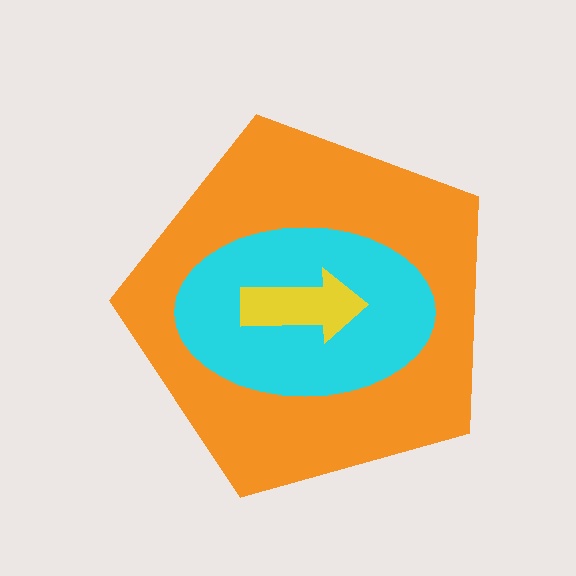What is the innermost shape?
The yellow arrow.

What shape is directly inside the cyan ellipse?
The yellow arrow.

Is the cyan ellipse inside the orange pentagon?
Yes.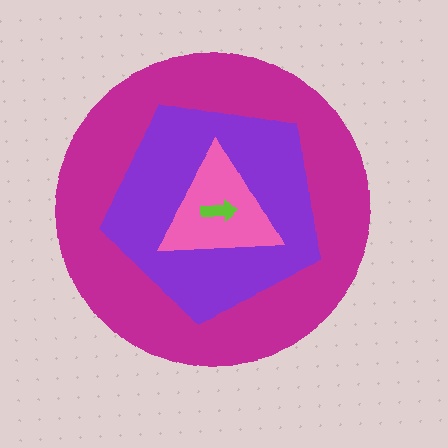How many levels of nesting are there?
4.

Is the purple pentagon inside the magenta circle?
Yes.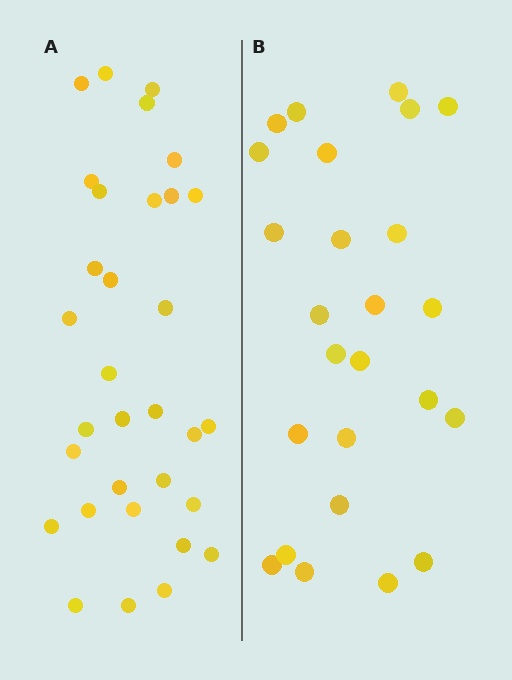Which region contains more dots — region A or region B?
Region A (the left region) has more dots.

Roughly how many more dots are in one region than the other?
Region A has roughly 8 or so more dots than region B.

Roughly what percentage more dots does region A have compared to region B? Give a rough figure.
About 30% more.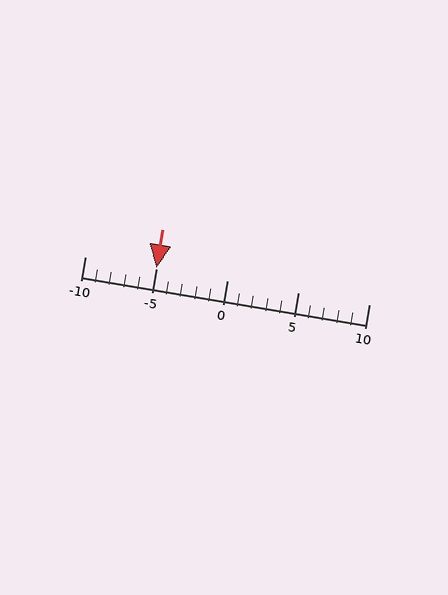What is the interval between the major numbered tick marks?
The major tick marks are spaced 5 units apart.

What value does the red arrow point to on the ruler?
The red arrow points to approximately -5.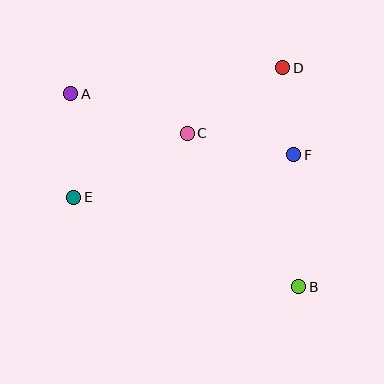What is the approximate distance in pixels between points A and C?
The distance between A and C is approximately 123 pixels.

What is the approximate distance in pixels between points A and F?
The distance between A and F is approximately 231 pixels.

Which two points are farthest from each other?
Points A and B are farthest from each other.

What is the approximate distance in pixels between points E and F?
The distance between E and F is approximately 224 pixels.